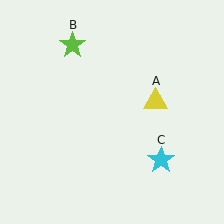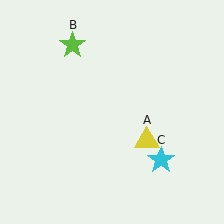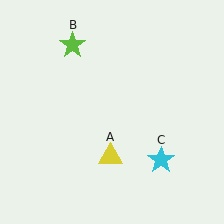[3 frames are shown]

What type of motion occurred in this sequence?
The yellow triangle (object A) rotated clockwise around the center of the scene.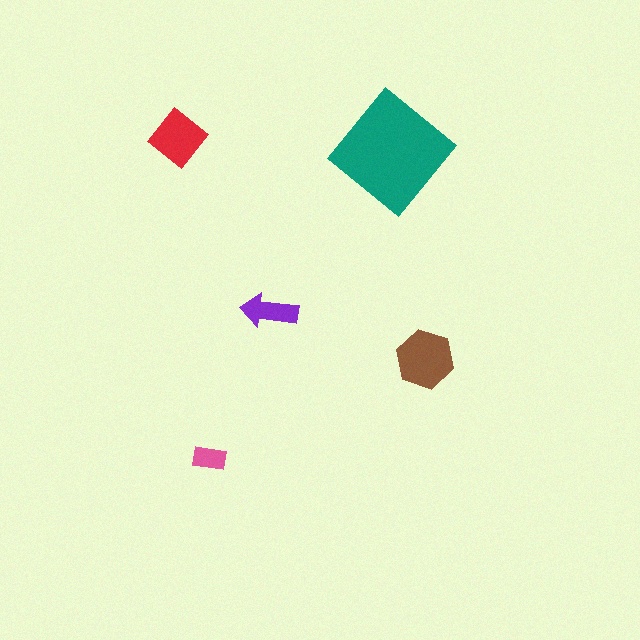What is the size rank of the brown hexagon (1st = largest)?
2nd.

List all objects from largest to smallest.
The teal diamond, the brown hexagon, the red diamond, the purple arrow, the pink rectangle.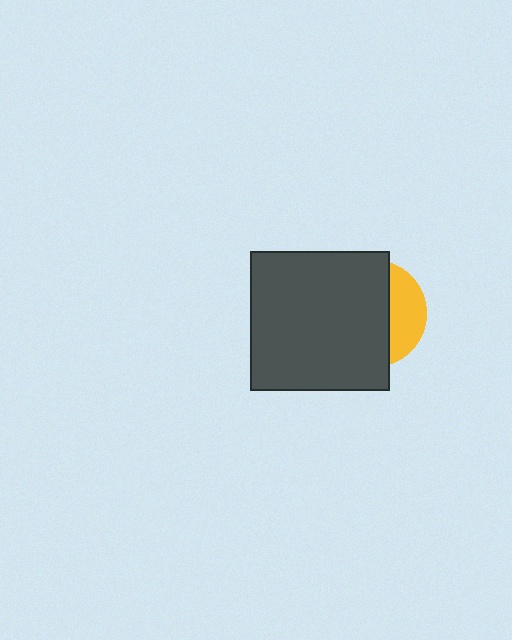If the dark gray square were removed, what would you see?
You would see the complete yellow circle.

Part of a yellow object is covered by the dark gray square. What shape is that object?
It is a circle.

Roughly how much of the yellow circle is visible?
A small part of it is visible (roughly 32%).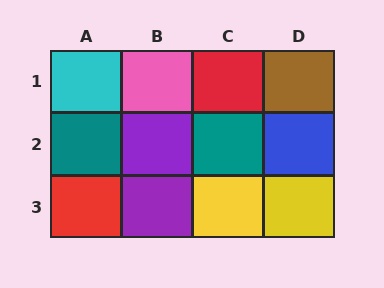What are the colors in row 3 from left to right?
Red, purple, yellow, yellow.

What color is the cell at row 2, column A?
Teal.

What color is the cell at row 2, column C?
Teal.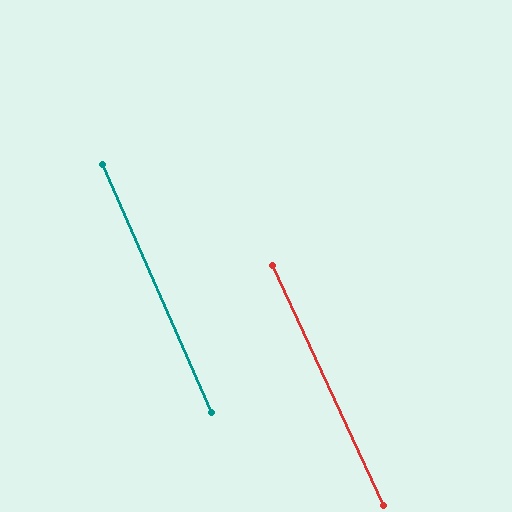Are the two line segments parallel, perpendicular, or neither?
Parallel — their directions differ by only 1.2°.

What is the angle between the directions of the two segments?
Approximately 1 degree.